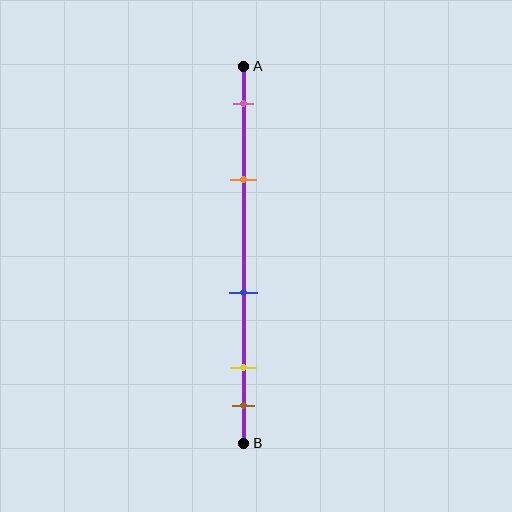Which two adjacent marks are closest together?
The yellow and brown marks are the closest adjacent pair.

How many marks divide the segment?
There are 5 marks dividing the segment.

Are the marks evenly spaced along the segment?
No, the marks are not evenly spaced.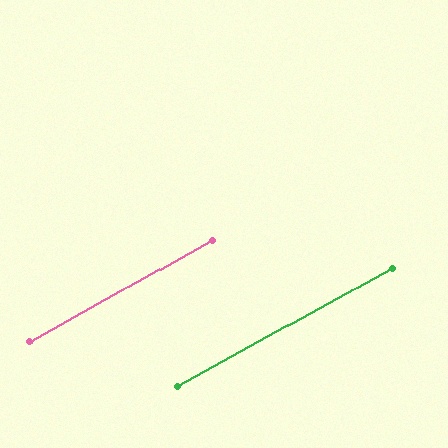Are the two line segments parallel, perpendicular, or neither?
Parallel — their directions differ by only 0.6°.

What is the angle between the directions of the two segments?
Approximately 1 degree.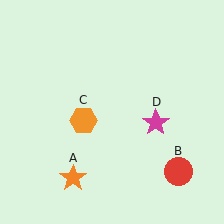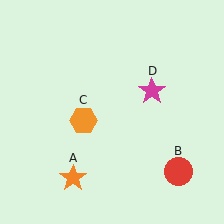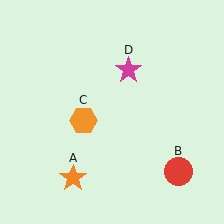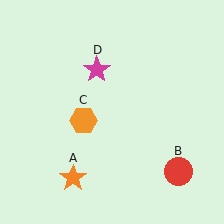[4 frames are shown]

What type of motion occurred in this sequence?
The magenta star (object D) rotated counterclockwise around the center of the scene.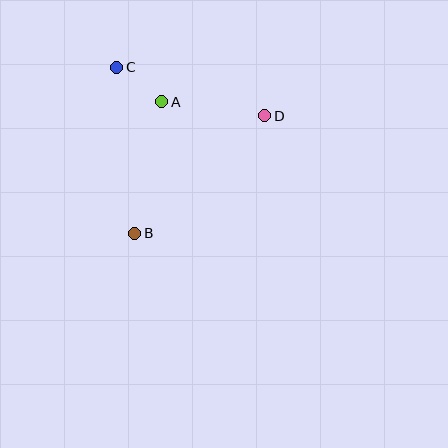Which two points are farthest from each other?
Points B and D are farthest from each other.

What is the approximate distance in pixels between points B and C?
The distance between B and C is approximately 167 pixels.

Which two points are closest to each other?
Points A and C are closest to each other.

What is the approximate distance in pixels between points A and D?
The distance between A and D is approximately 104 pixels.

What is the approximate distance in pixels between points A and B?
The distance between A and B is approximately 134 pixels.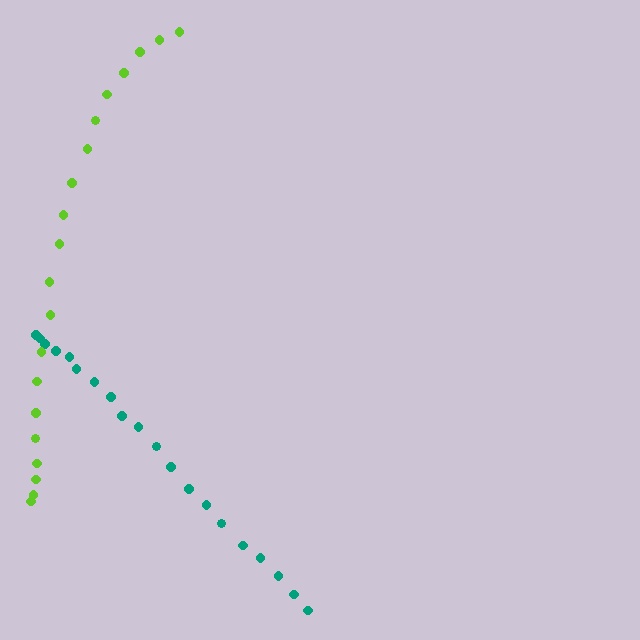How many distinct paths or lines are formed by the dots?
There are 2 distinct paths.